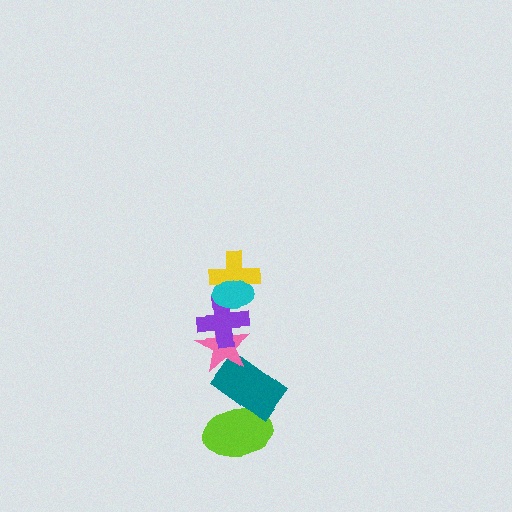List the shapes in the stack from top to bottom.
From top to bottom: the cyan ellipse, the yellow cross, the purple cross, the pink star, the teal rectangle, the lime ellipse.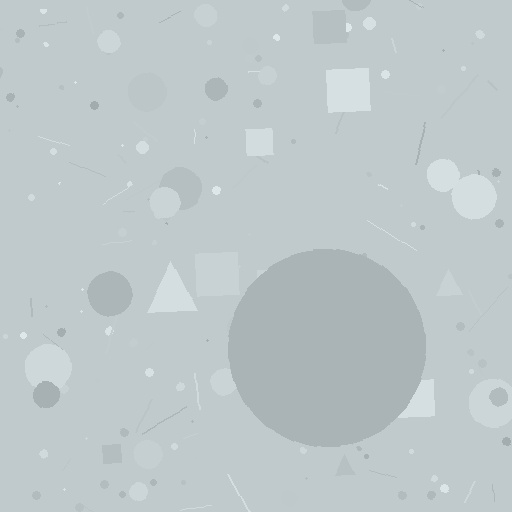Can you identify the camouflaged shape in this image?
The camouflaged shape is a circle.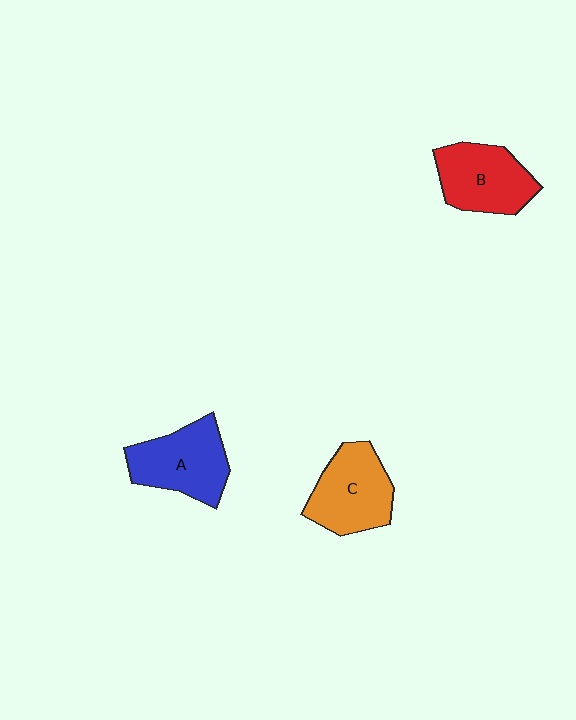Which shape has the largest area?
Shape A (blue).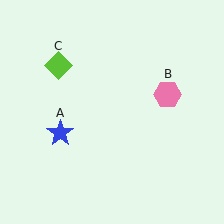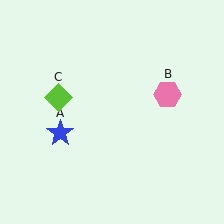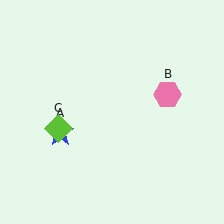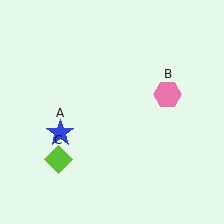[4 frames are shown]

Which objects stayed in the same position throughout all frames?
Blue star (object A) and pink hexagon (object B) remained stationary.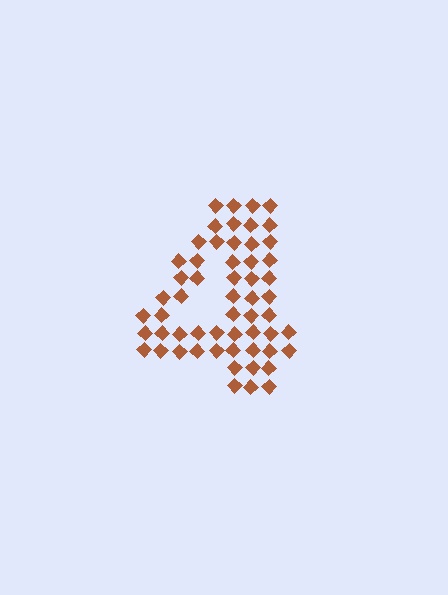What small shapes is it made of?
It is made of small diamonds.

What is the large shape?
The large shape is the digit 4.